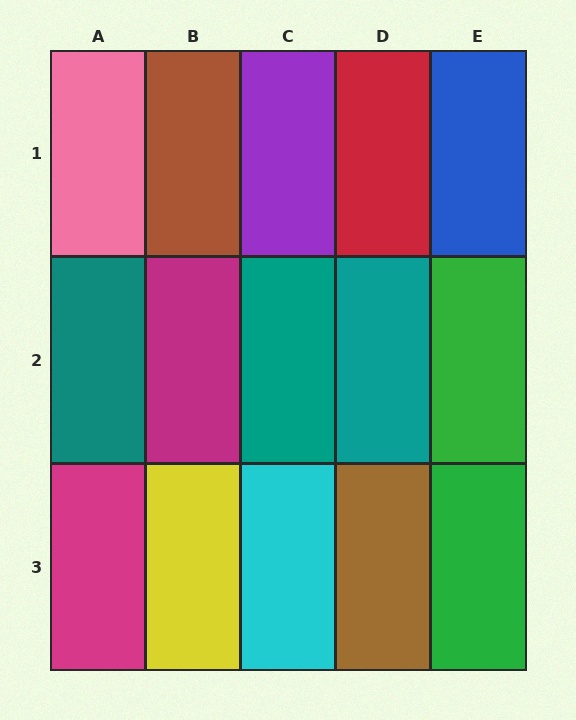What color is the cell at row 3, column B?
Yellow.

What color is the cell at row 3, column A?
Magenta.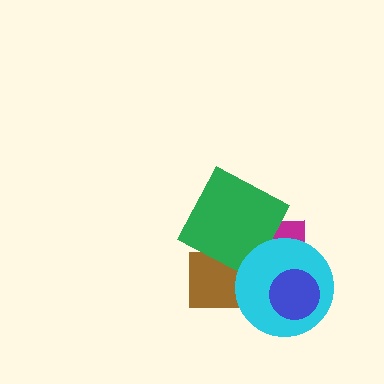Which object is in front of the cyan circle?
The blue circle is in front of the cyan circle.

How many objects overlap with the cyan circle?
3 objects overlap with the cyan circle.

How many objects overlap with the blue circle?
3 objects overlap with the blue circle.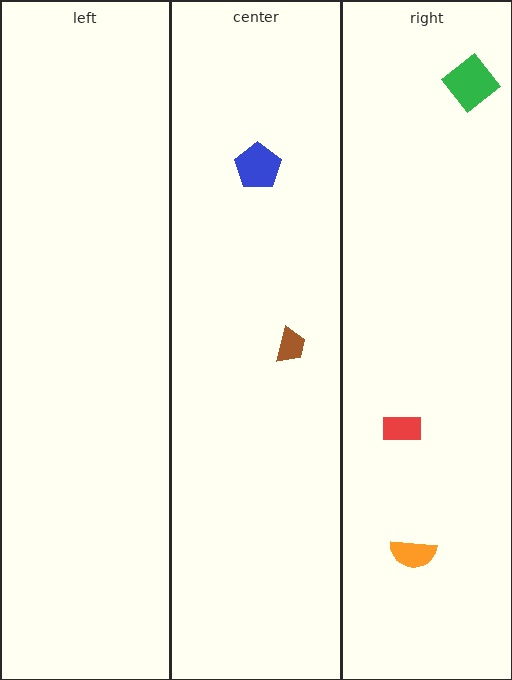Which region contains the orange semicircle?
The right region.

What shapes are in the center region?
The brown trapezoid, the blue pentagon.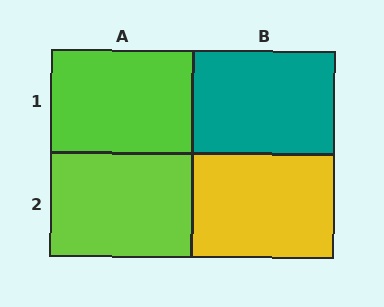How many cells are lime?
2 cells are lime.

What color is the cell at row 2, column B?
Yellow.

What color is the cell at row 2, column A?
Lime.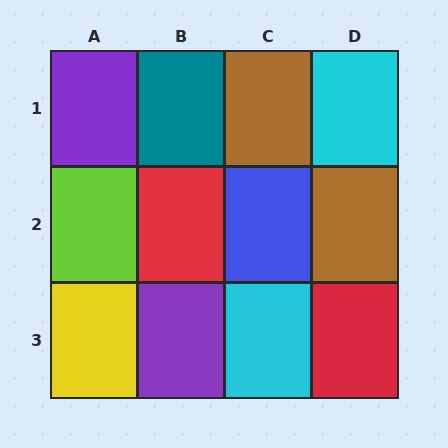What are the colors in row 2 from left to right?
Lime, red, blue, brown.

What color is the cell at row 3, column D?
Red.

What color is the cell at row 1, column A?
Purple.